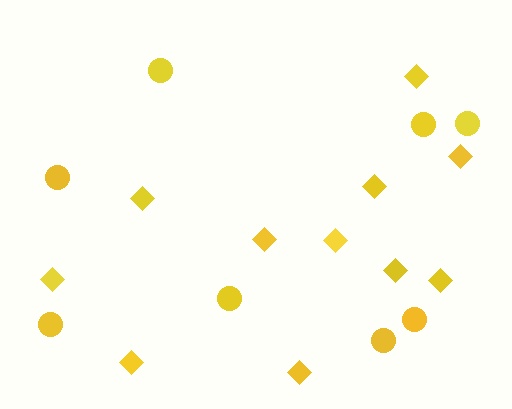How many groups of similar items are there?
There are 2 groups: one group of circles (8) and one group of diamonds (11).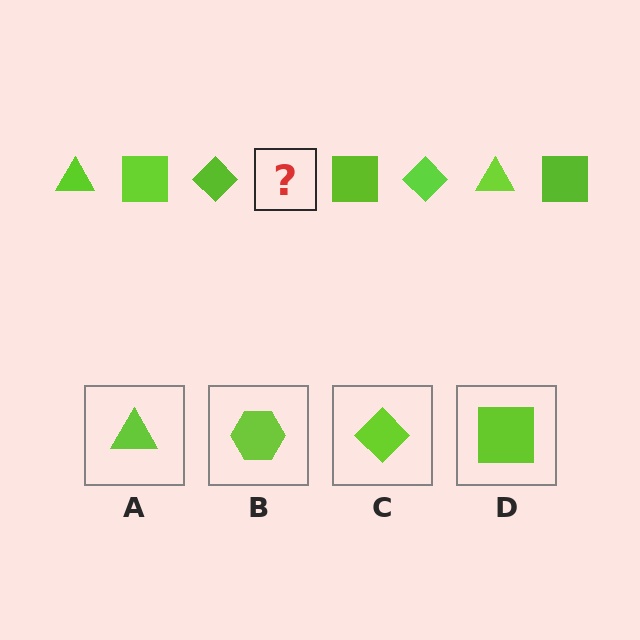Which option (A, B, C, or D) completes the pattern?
A.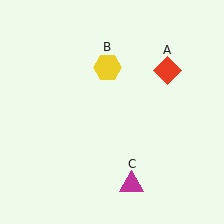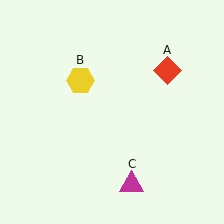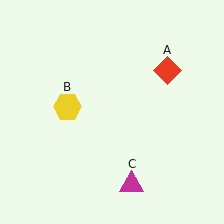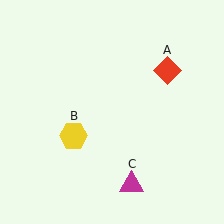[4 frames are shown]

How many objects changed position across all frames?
1 object changed position: yellow hexagon (object B).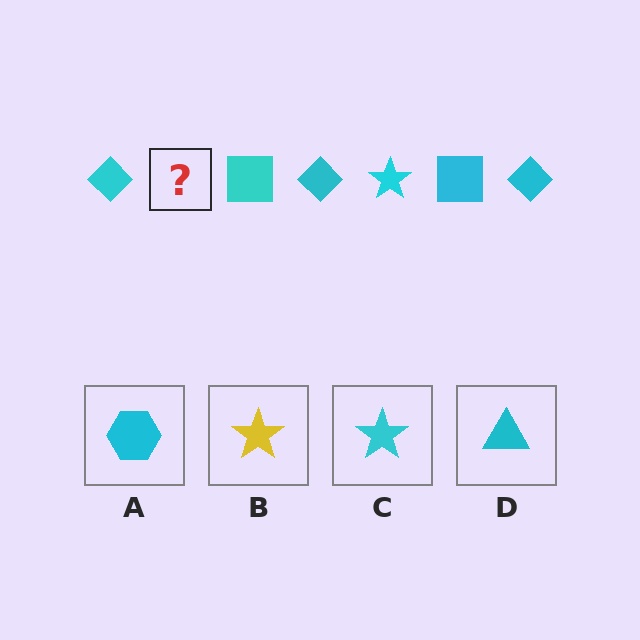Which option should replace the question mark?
Option C.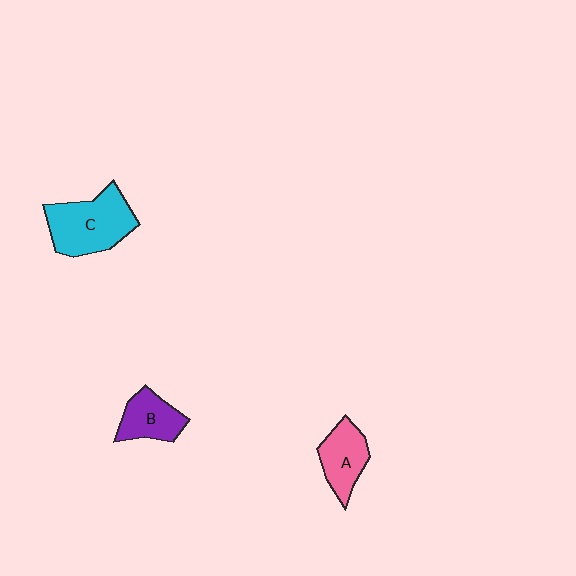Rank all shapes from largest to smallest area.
From largest to smallest: C (cyan), A (pink), B (purple).